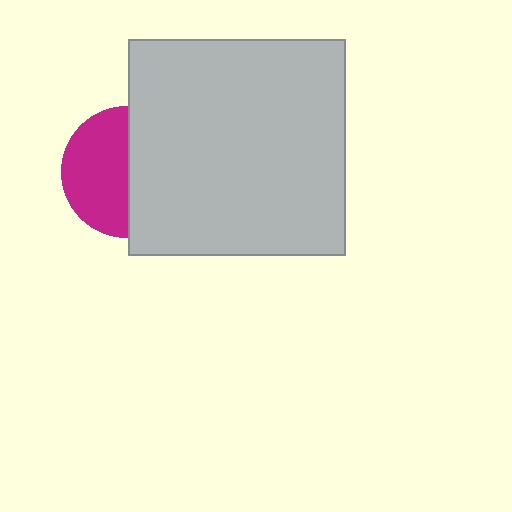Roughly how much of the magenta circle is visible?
About half of it is visible (roughly 50%).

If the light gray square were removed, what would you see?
You would see the complete magenta circle.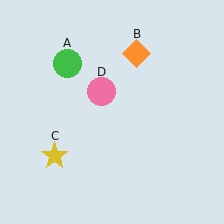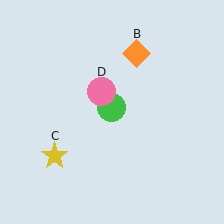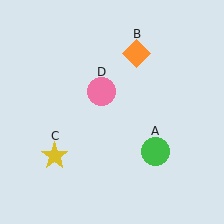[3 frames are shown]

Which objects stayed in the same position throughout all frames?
Orange diamond (object B) and yellow star (object C) and pink circle (object D) remained stationary.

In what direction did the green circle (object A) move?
The green circle (object A) moved down and to the right.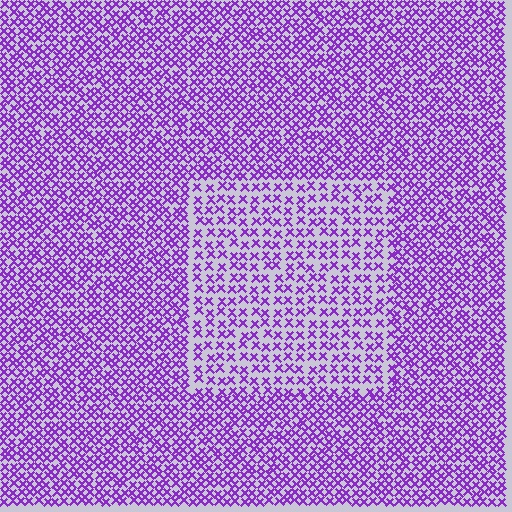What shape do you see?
I see a rectangle.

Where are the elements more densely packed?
The elements are more densely packed outside the rectangle boundary.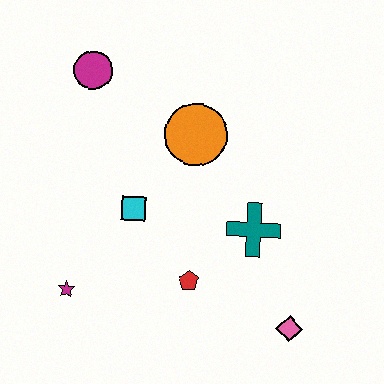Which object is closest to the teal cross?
The red pentagon is closest to the teal cross.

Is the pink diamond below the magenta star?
Yes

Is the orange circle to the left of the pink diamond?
Yes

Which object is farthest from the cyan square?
The pink diamond is farthest from the cyan square.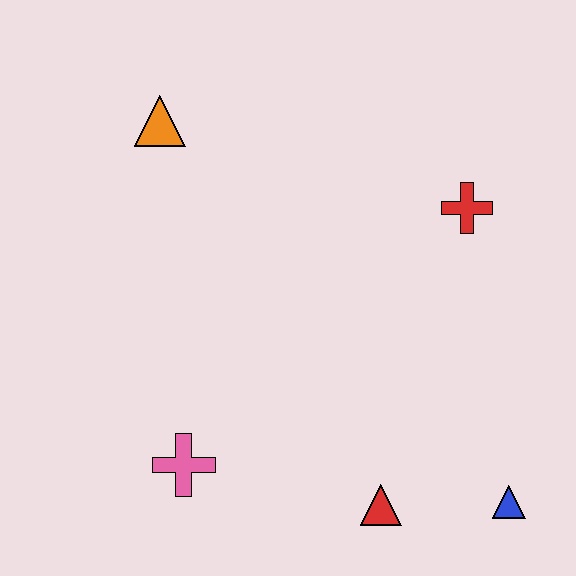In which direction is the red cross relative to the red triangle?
The red cross is above the red triangle.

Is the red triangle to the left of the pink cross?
No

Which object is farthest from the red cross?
The pink cross is farthest from the red cross.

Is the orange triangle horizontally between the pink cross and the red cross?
No